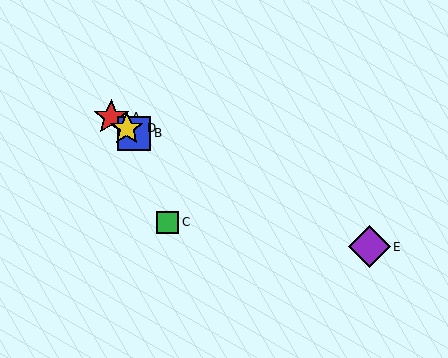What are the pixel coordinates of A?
Object A is at (111, 117).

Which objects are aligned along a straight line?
Objects A, B, D are aligned along a straight line.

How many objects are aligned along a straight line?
3 objects (A, B, D) are aligned along a straight line.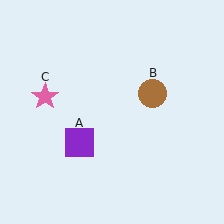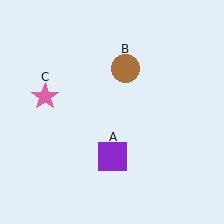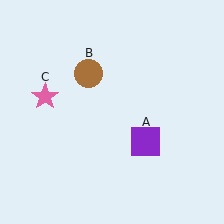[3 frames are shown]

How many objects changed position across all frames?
2 objects changed position: purple square (object A), brown circle (object B).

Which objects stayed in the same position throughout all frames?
Pink star (object C) remained stationary.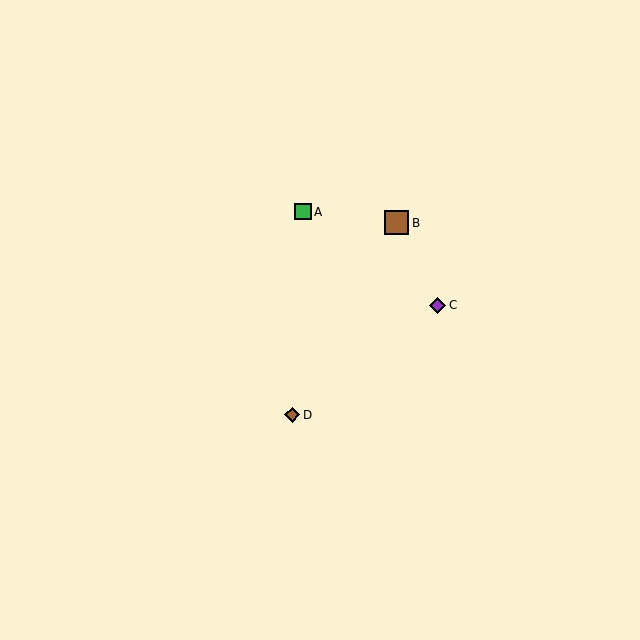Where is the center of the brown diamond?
The center of the brown diamond is at (292, 415).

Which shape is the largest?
The brown square (labeled B) is the largest.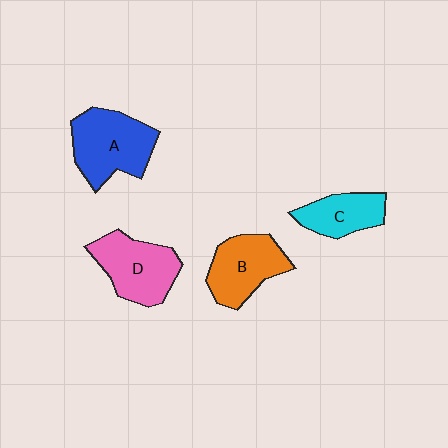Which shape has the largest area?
Shape A (blue).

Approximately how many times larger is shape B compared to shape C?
Approximately 1.3 times.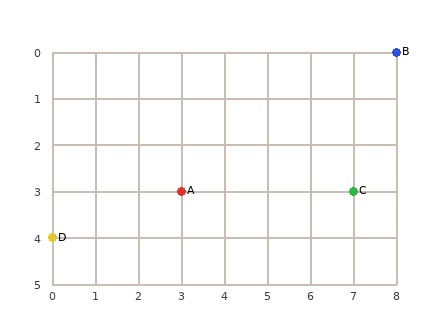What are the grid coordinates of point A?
Point A is at grid coordinates (3, 3).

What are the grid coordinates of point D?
Point D is at grid coordinates (0, 4).